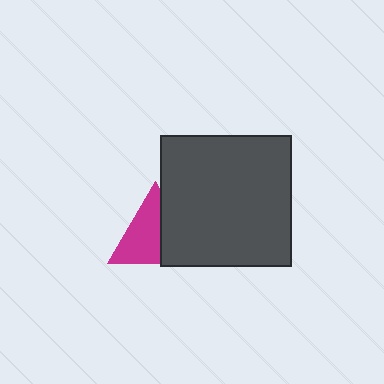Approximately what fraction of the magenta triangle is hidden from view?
Roughly 41% of the magenta triangle is hidden behind the dark gray square.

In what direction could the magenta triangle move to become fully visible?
The magenta triangle could move left. That would shift it out from behind the dark gray square entirely.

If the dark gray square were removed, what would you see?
You would see the complete magenta triangle.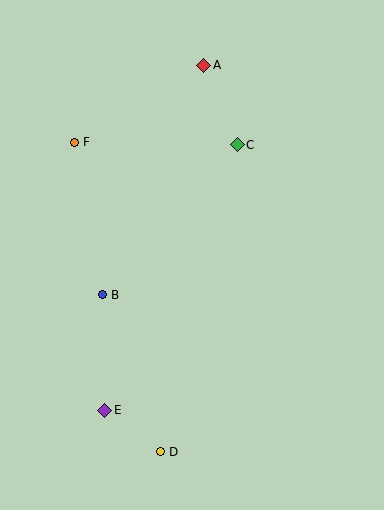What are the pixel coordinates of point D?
Point D is at (160, 452).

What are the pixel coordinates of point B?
Point B is at (102, 295).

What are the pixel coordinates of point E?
Point E is at (105, 410).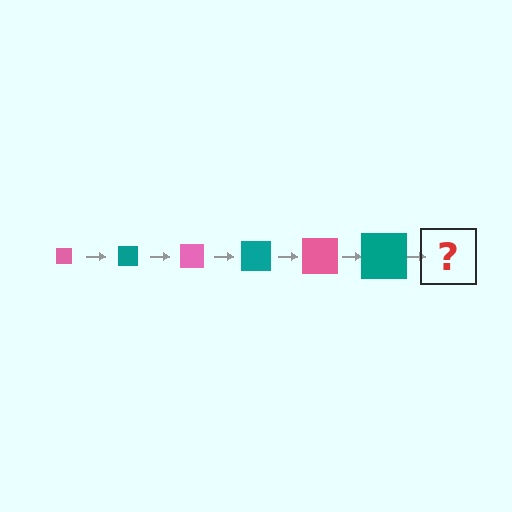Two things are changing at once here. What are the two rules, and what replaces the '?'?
The two rules are that the square grows larger each step and the color cycles through pink and teal. The '?' should be a pink square, larger than the previous one.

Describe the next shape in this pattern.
It should be a pink square, larger than the previous one.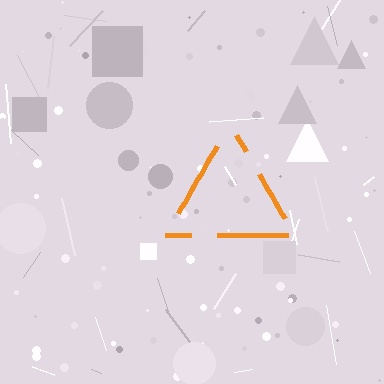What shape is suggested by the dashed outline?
The dashed outline suggests a triangle.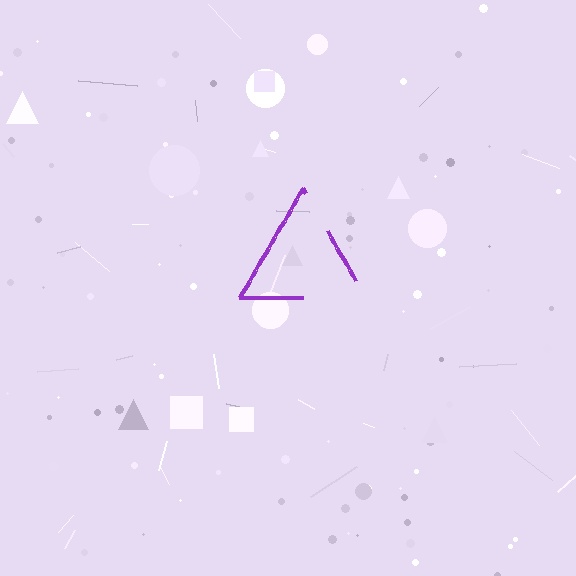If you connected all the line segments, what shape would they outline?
They would outline a triangle.